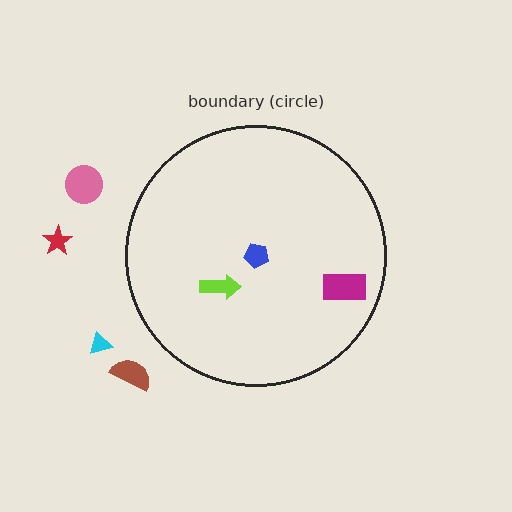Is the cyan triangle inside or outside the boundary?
Outside.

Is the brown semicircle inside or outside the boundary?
Outside.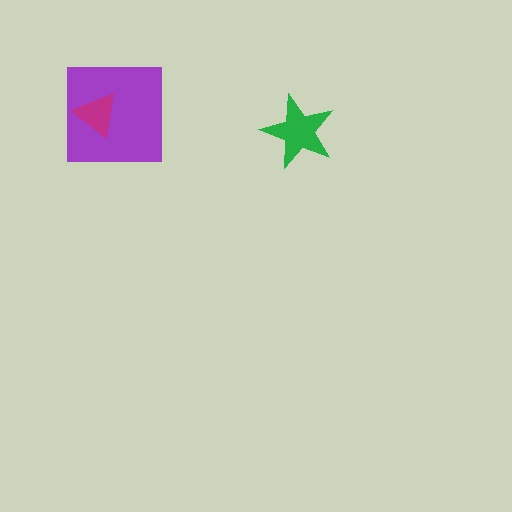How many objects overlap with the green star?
0 objects overlap with the green star.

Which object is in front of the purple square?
The magenta triangle is in front of the purple square.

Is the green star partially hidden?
No, no other shape covers it.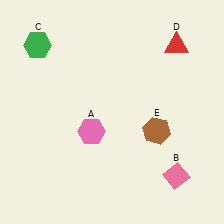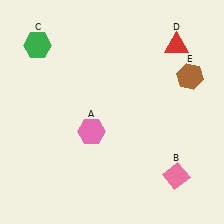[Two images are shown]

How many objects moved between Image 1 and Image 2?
1 object moved between the two images.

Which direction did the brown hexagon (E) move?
The brown hexagon (E) moved up.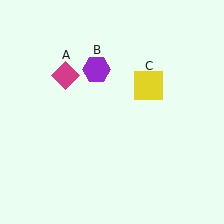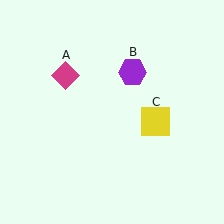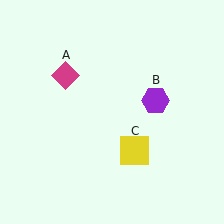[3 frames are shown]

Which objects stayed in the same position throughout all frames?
Magenta diamond (object A) remained stationary.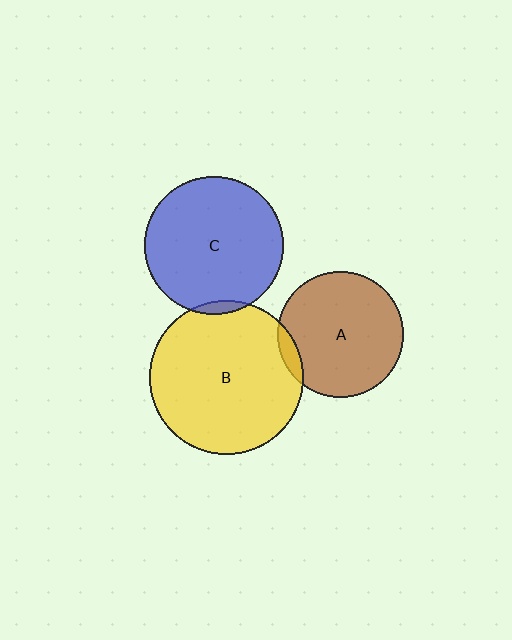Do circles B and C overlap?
Yes.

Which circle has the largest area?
Circle B (yellow).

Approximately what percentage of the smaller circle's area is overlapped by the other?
Approximately 5%.